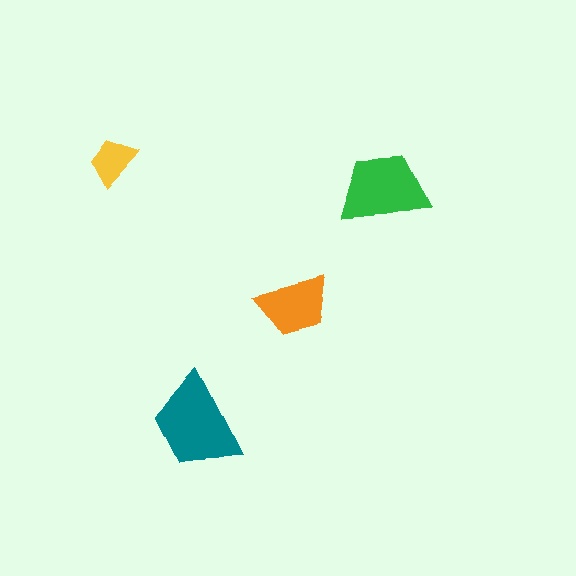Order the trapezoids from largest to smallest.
the teal one, the green one, the orange one, the yellow one.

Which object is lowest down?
The teal trapezoid is bottommost.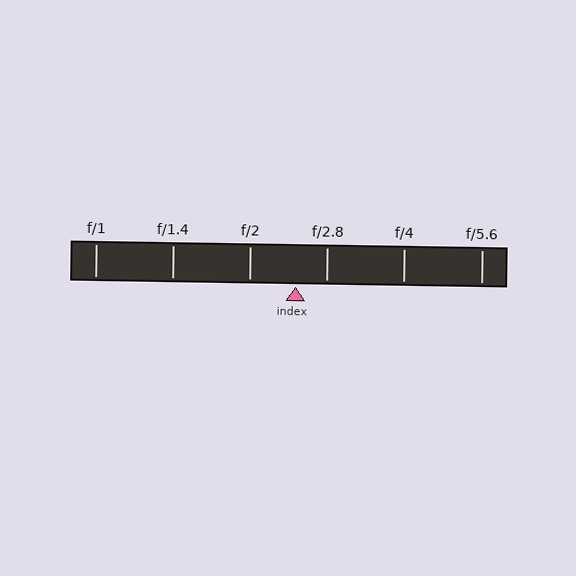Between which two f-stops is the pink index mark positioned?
The index mark is between f/2 and f/2.8.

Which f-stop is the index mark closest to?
The index mark is closest to f/2.8.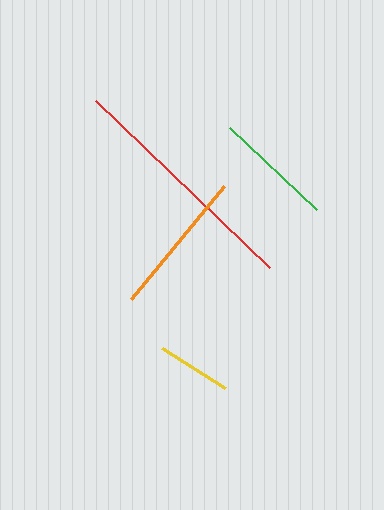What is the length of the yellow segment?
The yellow segment is approximately 75 pixels long.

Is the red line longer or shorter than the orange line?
The red line is longer than the orange line.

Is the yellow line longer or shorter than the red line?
The red line is longer than the yellow line.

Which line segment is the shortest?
The yellow line is the shortest at approximately 75 pixels.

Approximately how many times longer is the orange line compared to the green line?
The orange line is approximately 1.2 times the length of the green line.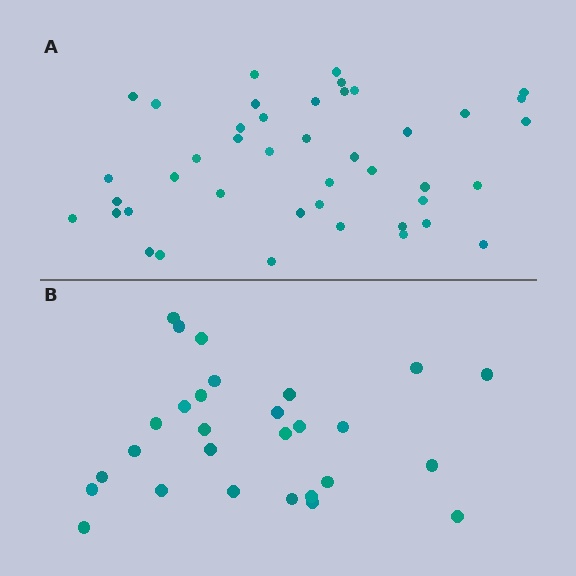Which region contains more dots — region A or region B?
Region A (the top region) has more dots.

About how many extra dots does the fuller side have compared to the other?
Region A has approximately 15 more dots than region B.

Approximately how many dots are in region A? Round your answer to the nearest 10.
About 40 dots. (The exact count is 43, which rounds to 40.)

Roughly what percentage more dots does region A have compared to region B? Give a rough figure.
About 55% more.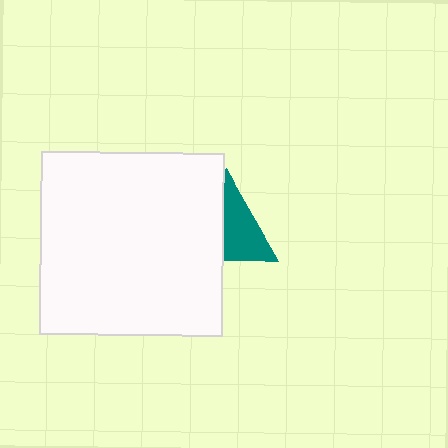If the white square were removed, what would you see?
You would see the complete teal triangle.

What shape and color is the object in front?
The object in front is a white square.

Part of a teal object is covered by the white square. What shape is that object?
It is a triangle.